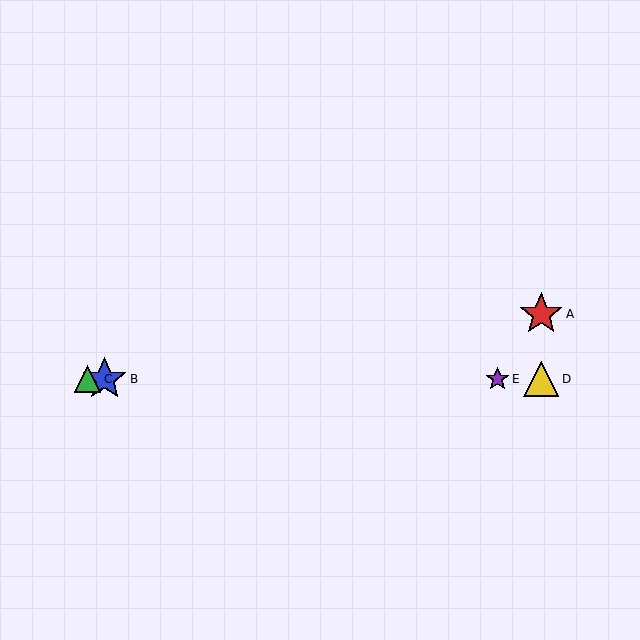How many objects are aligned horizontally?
4 objects (B, C, D, E) are aligned horizontally.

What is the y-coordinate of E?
Object E is at y≈379.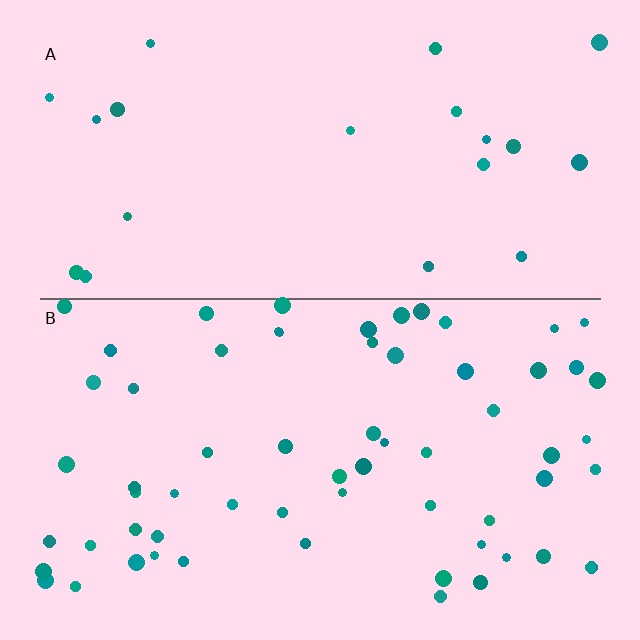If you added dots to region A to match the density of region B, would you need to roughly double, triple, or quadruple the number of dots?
Approximately triple.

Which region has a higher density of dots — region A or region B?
B (the bottom).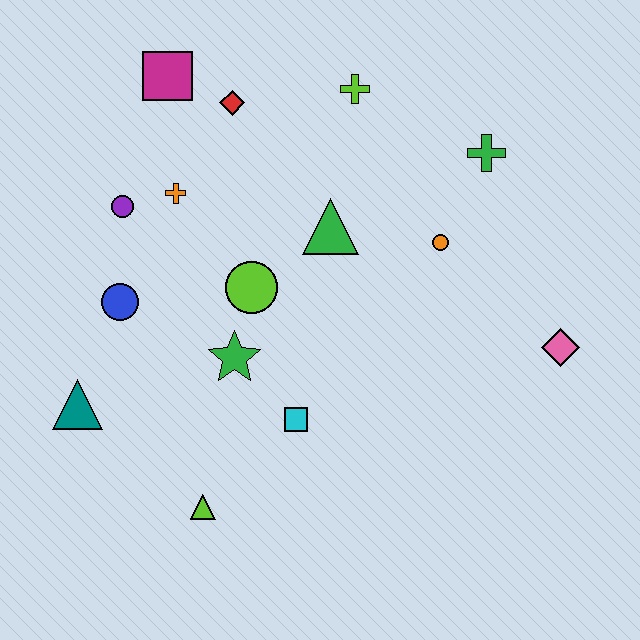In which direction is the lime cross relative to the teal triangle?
The lime cross is above the teal triangle.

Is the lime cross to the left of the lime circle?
No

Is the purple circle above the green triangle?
Yes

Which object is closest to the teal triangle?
The blue circle is closest to the teal triangle.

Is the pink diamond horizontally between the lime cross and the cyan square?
No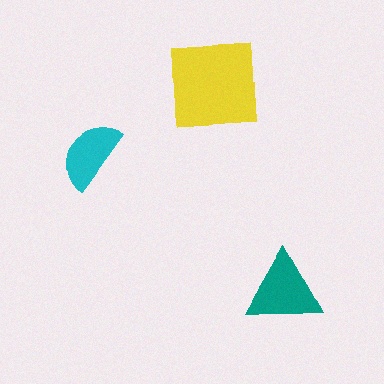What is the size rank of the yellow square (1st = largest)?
1st.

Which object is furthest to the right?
The teal triangle is rightmost.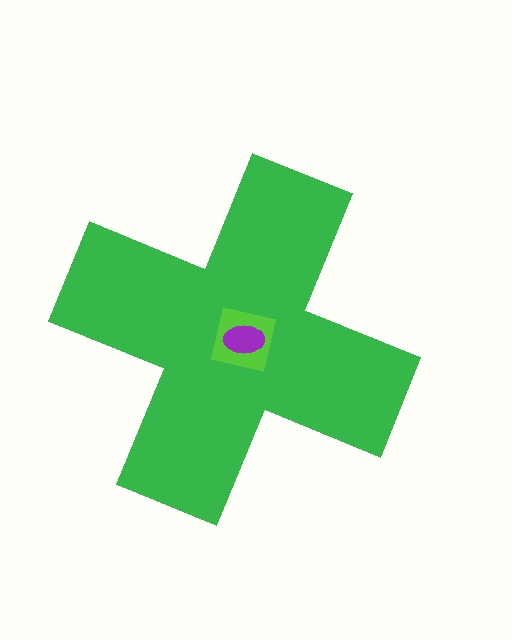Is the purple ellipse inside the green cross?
Yes.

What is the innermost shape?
The purple ellipse.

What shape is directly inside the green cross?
The lime square.